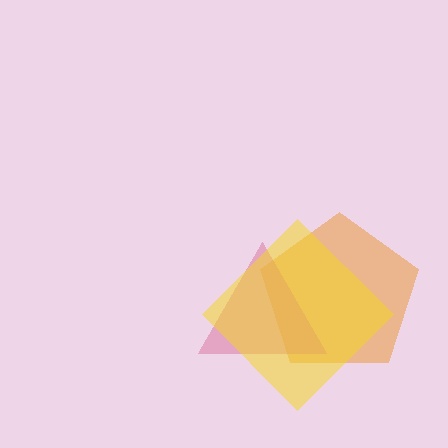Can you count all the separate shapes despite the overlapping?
Yes, there are 3 separate shapes.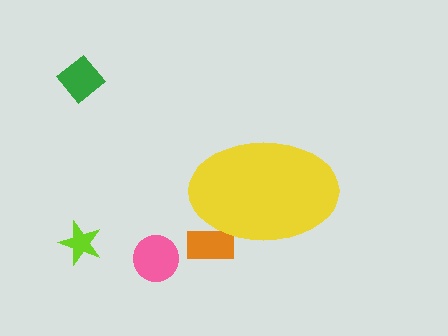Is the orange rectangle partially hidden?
Yes, the orange rectangle is partially hidden behind the yellow ellipse.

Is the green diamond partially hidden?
No, the green diamond is fully visible.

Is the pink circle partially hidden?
No, the pink circle is fully visible.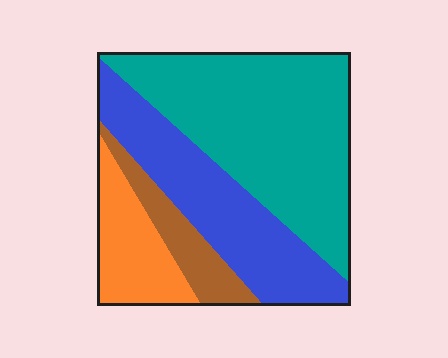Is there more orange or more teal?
Teal.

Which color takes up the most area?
Teal, at roughly 45%.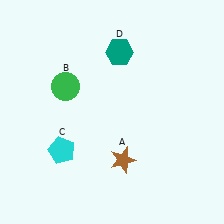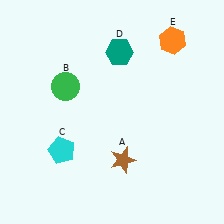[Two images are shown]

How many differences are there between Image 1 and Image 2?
There is 1 difference between the two images.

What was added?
An orange hexagon (E) was added in Image 2.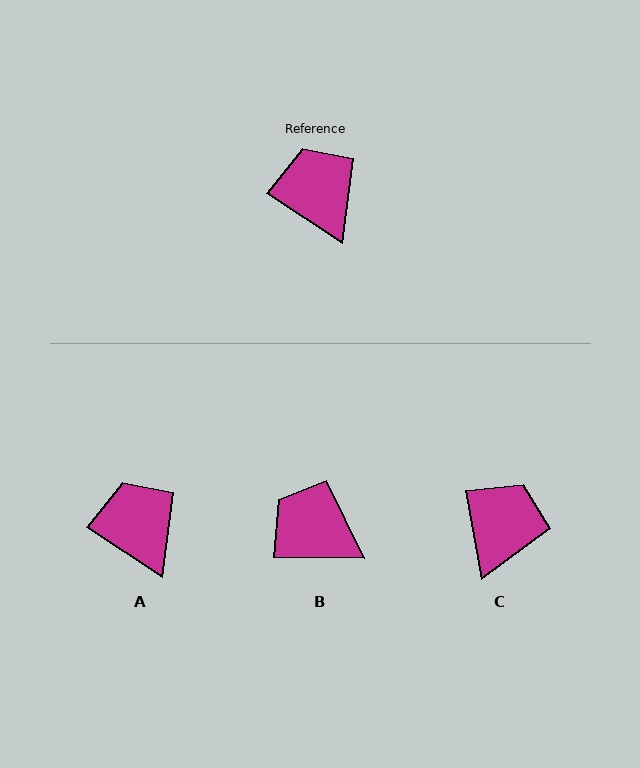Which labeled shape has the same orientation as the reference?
A.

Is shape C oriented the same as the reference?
No, it is off by about 46 degrees.